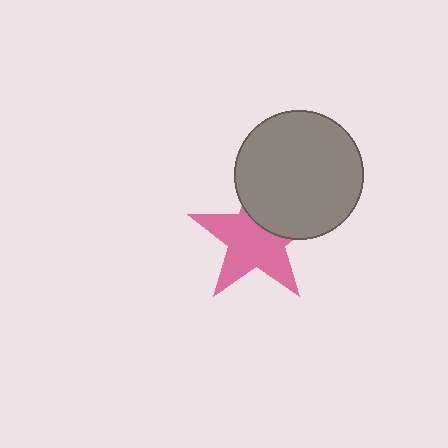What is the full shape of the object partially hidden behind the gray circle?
The partially hidden object is a pink star.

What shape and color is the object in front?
The object in front is a gray circle.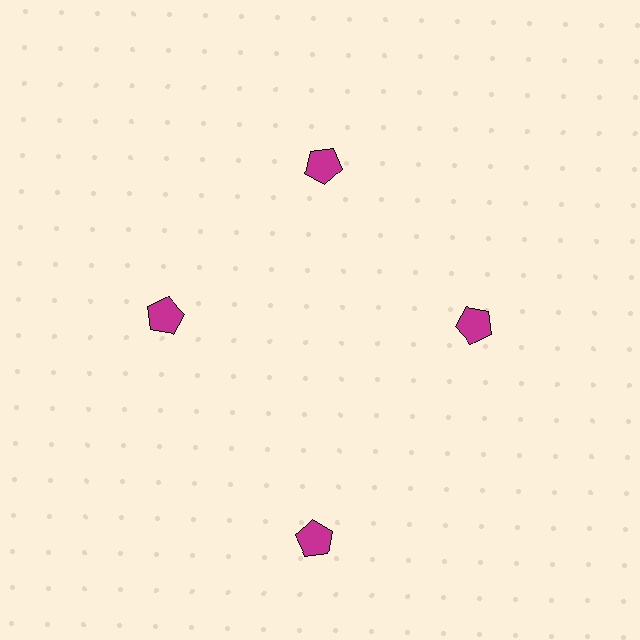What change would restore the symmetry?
The symmetry would be restored by moving it inward, back onto the ring so that all 4 pentagons sit at equal angles and equal distance from the center.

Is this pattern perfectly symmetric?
No. The 4 magenta pentagons are arranged in a ring, but one element near the 6 o'clock position is pushed outward from the center, breaking the 4-fold rotational symmetry.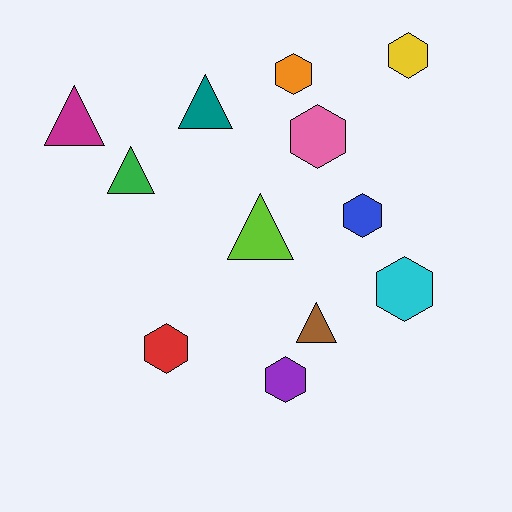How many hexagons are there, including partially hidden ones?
There are 7 hexagons.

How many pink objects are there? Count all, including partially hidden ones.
There is 1 pink object.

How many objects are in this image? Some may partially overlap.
There are 12 objects.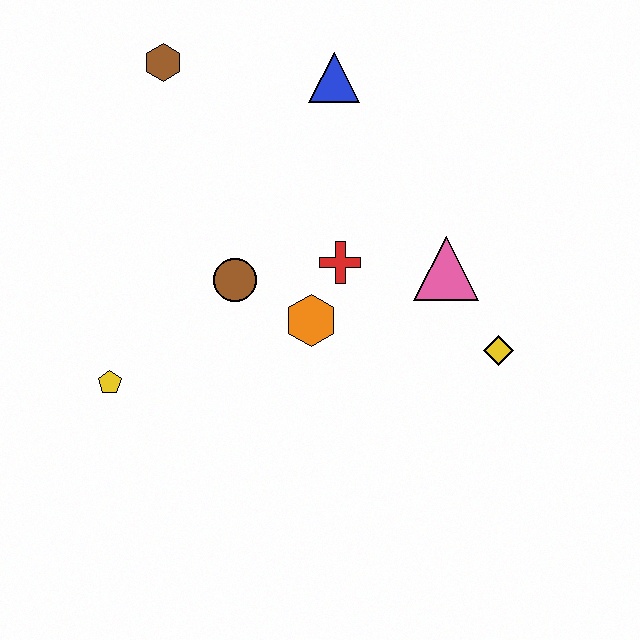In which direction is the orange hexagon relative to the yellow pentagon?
The orange hexagon is to the right of the yellow pentagon.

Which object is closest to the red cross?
The orange hexagon is closest to the red cross.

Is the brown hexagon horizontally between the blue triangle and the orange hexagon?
No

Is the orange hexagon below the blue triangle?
Yes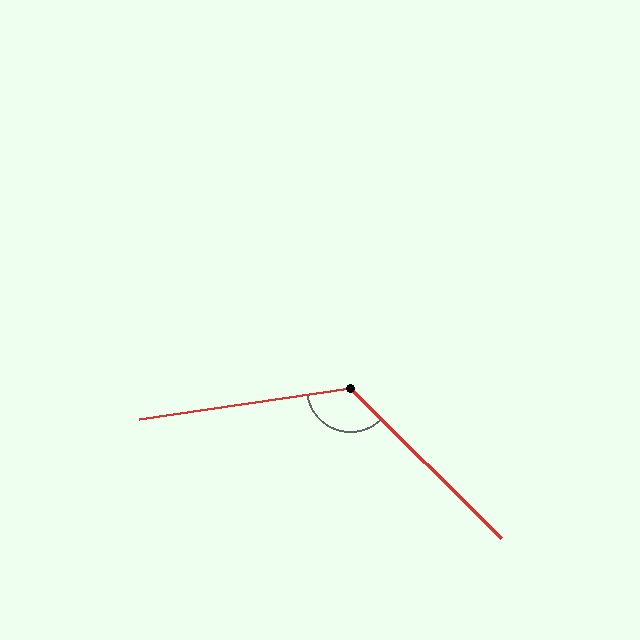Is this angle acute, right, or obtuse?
It is obtuse.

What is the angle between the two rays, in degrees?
Approximately 127 degrees.